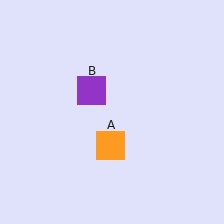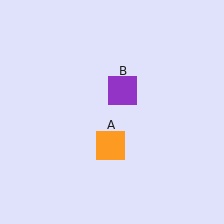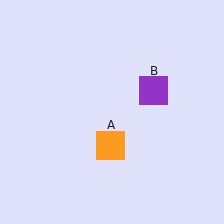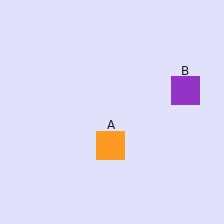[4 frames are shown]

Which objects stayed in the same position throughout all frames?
Orange square (object A) remained stationary.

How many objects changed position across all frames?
1 object changed position: purple square (object B).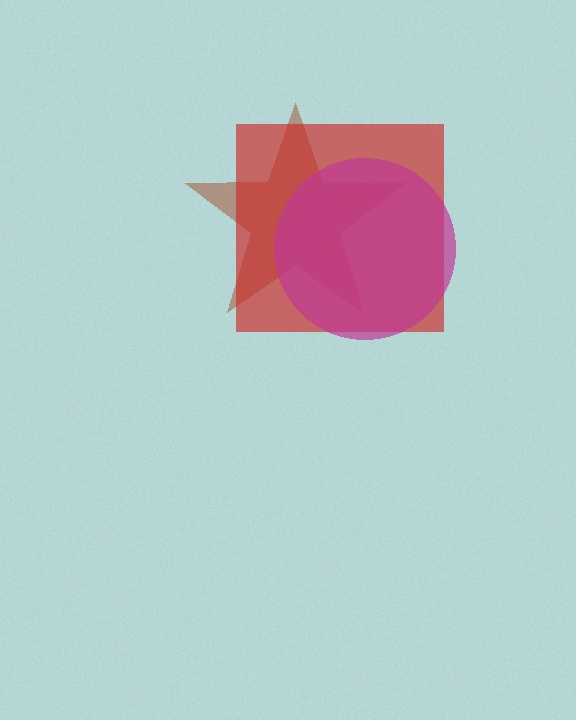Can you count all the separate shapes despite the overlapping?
Yes, there are 3 separate shapes.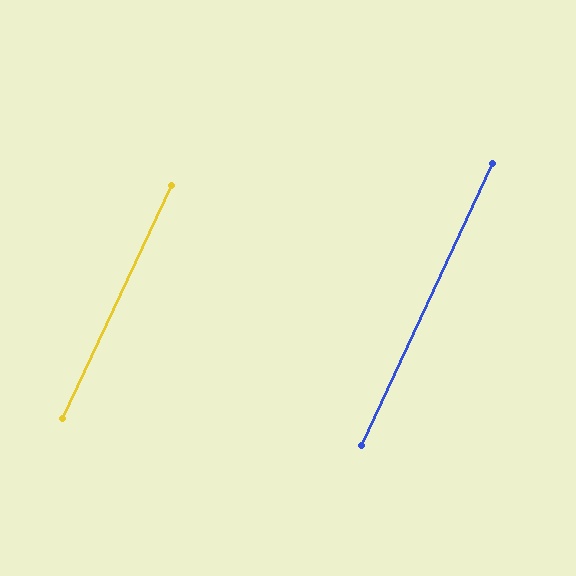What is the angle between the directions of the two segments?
Approximately 0 degrees.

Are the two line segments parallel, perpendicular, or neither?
Parallel — their directions differ by only 0.2°.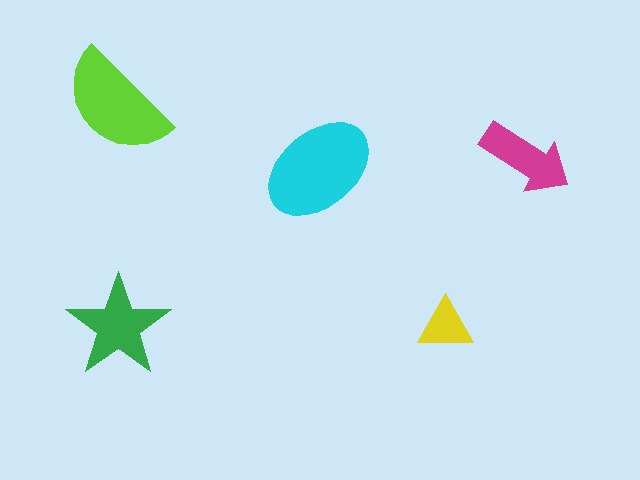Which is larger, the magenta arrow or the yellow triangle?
The magenta arrow.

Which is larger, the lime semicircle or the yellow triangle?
The lime semicircle.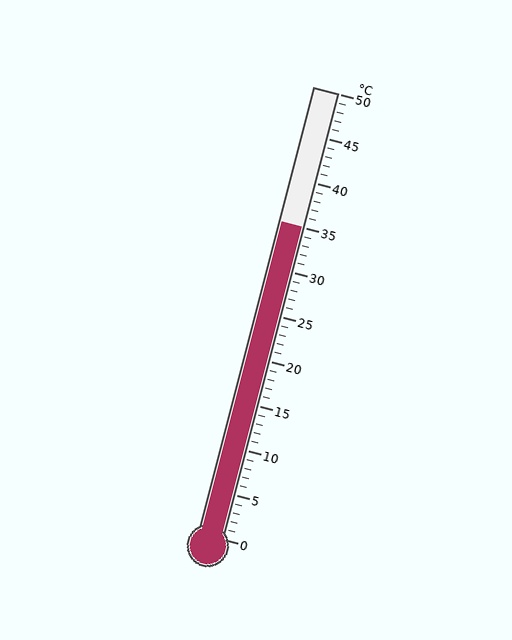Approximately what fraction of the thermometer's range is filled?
The thermometer is filled to approximately 70% of its range.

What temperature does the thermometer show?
The thermometer shows approximately 35°C.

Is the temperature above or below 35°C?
The temperature is at 35°C.